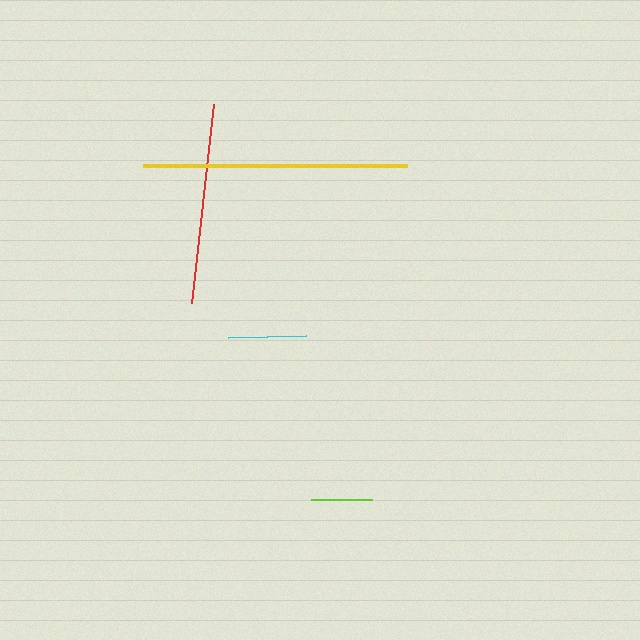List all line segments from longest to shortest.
From longest to shortest: yellow, red, cyan, lime.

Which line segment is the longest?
The yellow line is the longest at approximately 264 pixels.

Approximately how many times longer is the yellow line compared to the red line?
The yellow line is approximately 1.3 times the length of the red line.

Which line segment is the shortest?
The lime line is the shortest at approximately 60 pixels.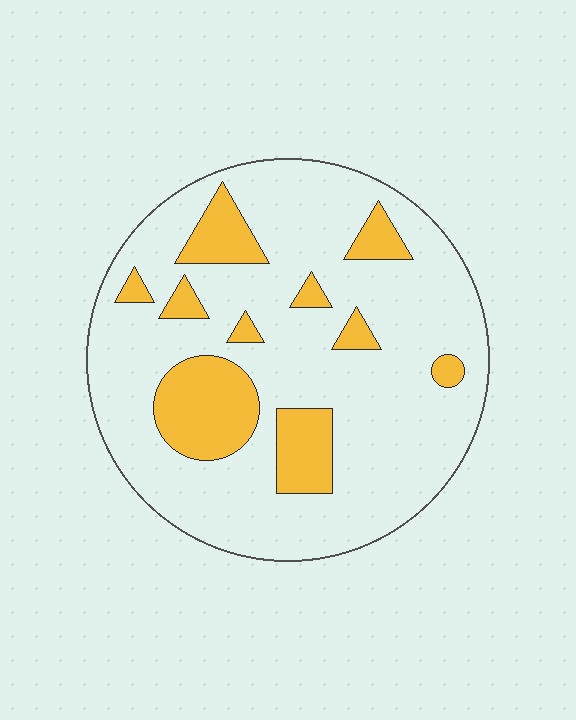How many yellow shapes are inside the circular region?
10.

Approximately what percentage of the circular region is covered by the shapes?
Approximately 20%.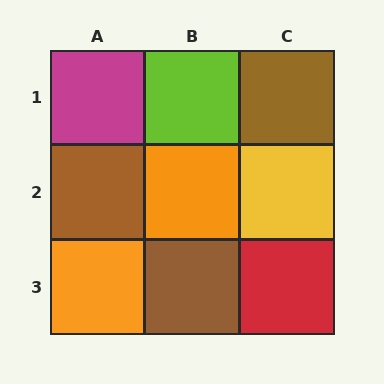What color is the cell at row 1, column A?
Magenta.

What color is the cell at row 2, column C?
Yellow.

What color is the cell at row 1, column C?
Brown.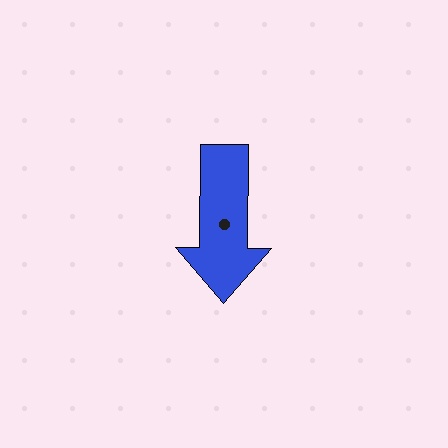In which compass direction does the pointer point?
South.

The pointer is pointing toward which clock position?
Roughly 6 o'clock.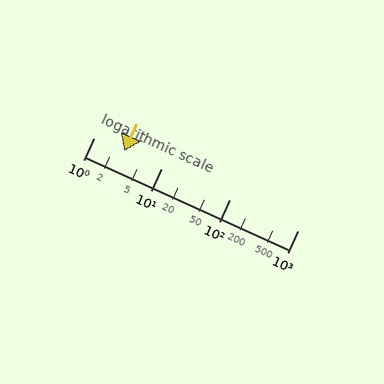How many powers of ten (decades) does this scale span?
The scale spans 3 decades, from 1 to 1000.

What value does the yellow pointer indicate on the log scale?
The pointer indicates approximately 2.8.